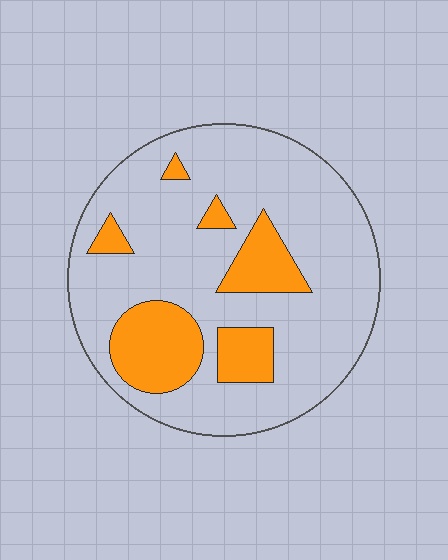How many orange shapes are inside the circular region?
6.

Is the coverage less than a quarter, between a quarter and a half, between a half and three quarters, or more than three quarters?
Less than a quarter.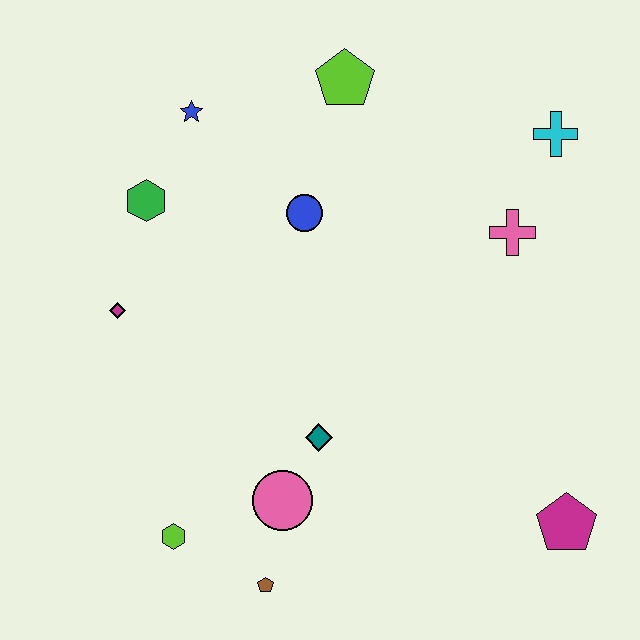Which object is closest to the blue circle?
The lime pentagon is closest to the blue circle.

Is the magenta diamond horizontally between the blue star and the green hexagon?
No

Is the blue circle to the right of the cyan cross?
No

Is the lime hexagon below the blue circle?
Yes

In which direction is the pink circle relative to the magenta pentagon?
The pink circle is to the left of the magenta pentagon.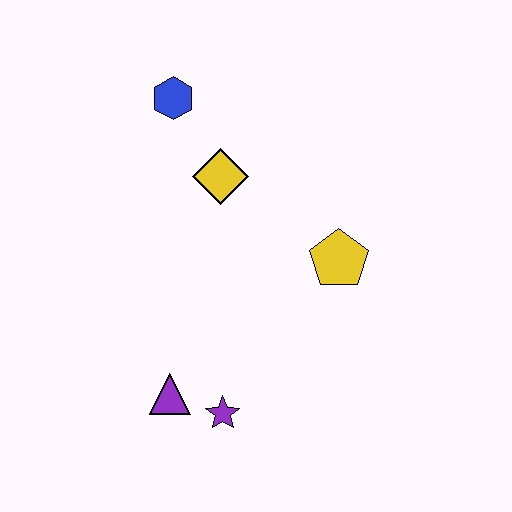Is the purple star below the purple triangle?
Yes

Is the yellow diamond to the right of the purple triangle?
Yes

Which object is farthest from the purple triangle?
The blue hexagon is farthest from the purple triangle.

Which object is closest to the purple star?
The purple triangle is closest to the purple star.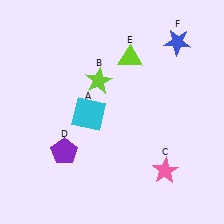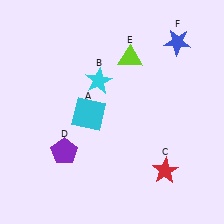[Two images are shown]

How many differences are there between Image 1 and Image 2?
There are 2 differences between the two images.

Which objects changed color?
B changed from lime to cyan. C changed from pink to red.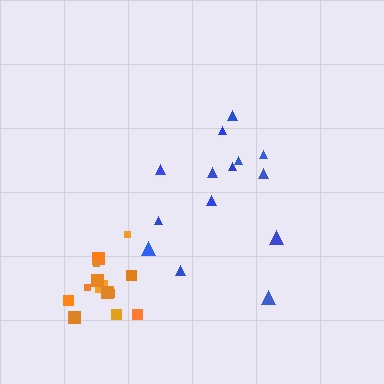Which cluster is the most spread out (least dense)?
Blue.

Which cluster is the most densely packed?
Orange.